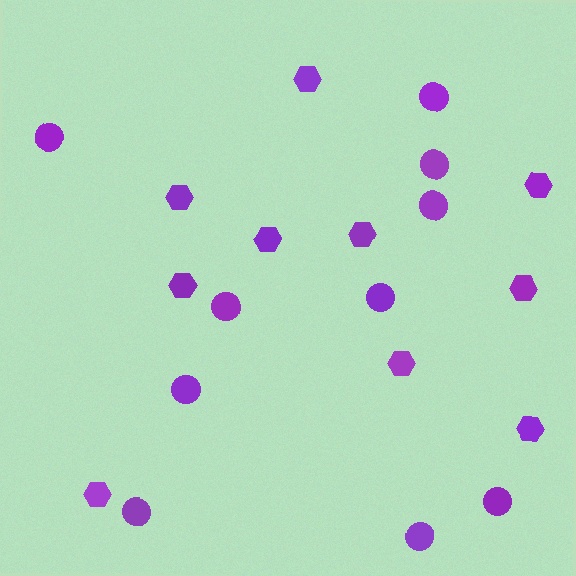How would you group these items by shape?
There are 2 groups: one group of circles (10) and one group of hexagons (10).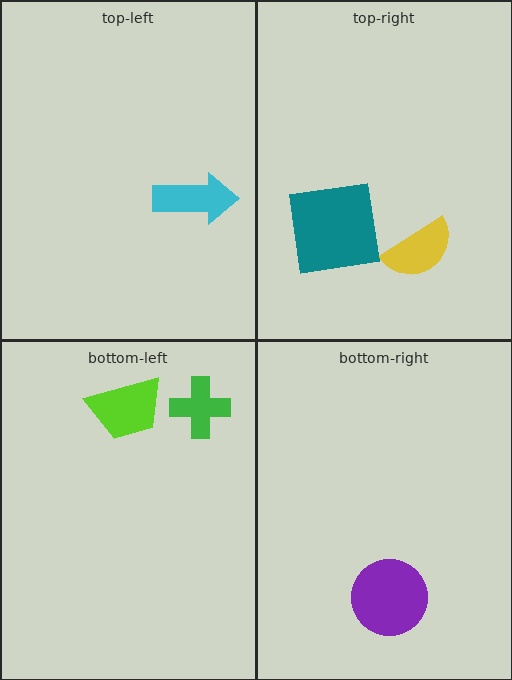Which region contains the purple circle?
The bottom-right region.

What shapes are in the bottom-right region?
The purple circle.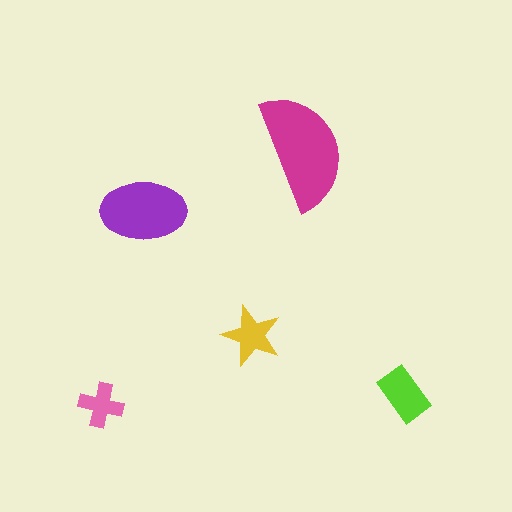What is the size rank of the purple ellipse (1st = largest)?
2nd.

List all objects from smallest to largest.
The pink cross, the yellow star, the lime rectangle, the purple ellipse, the magenta semicircle.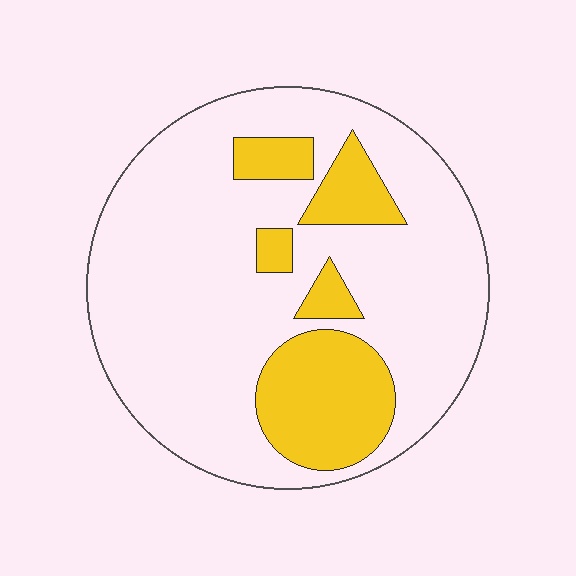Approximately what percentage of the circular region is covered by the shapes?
Approximately 20%.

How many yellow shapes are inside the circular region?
5.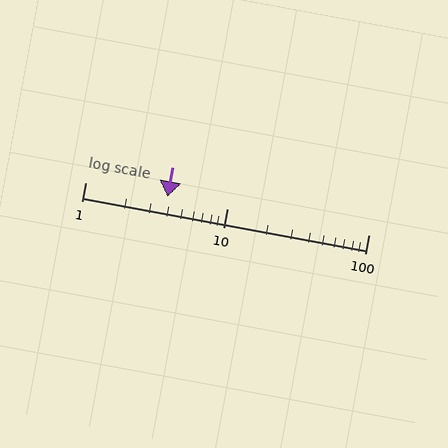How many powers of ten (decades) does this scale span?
The scale spans 2 decades, from 1 to 100.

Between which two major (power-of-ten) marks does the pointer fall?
The pointer is between 1 and 10.